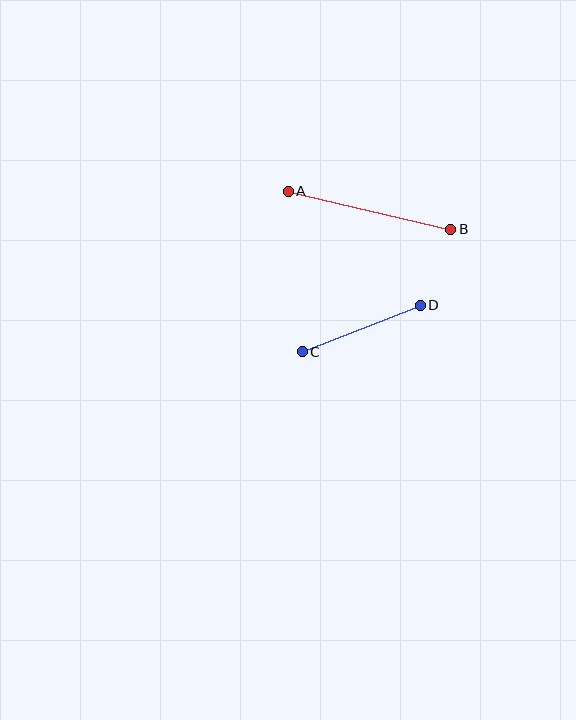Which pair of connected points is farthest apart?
Points A and B are farthest apart.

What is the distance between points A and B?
The distance is approximately 167 pixels.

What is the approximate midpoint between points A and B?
The midpoint is at approximately (370, 210) pixels.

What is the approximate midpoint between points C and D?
The midpoint is at approximately (361, 328) pixels.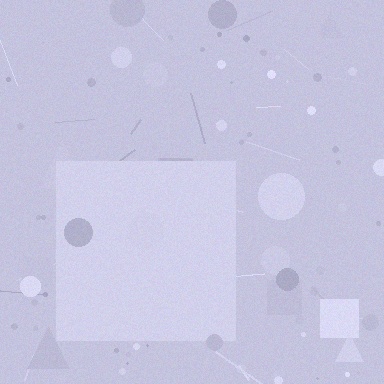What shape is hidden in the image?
A square is hidden in the image.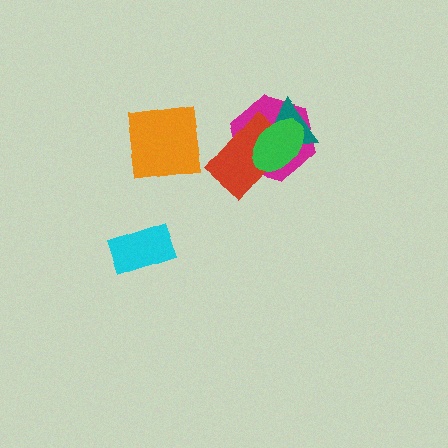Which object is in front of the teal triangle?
The green ellipse is in front of the teal triangle.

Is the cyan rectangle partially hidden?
No, no other shape covers it.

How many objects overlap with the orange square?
0 objects overlap with the orange square.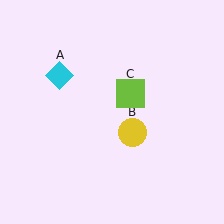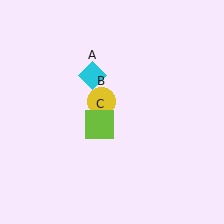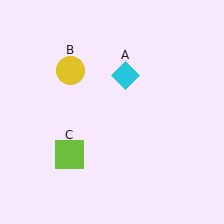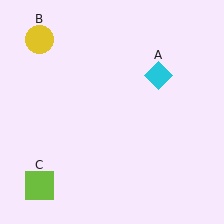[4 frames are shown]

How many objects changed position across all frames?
3 objects changed position: cyan diamond (object A), yellow circle (object B), lime square (object C).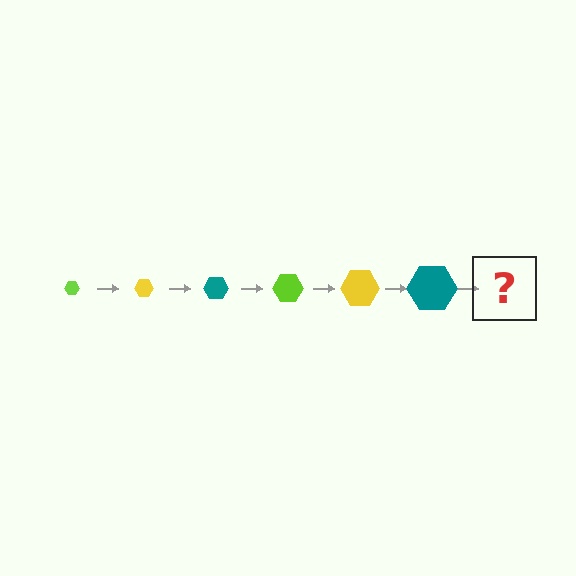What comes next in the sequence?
The next element should be a lime hexagon, larger than the previous one.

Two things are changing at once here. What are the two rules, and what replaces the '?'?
The two rules are that the hexagon grows larger each step and the color cycles through lime, yellow, and teal. The '?' should be a lime hexagon, larger than the previous one.